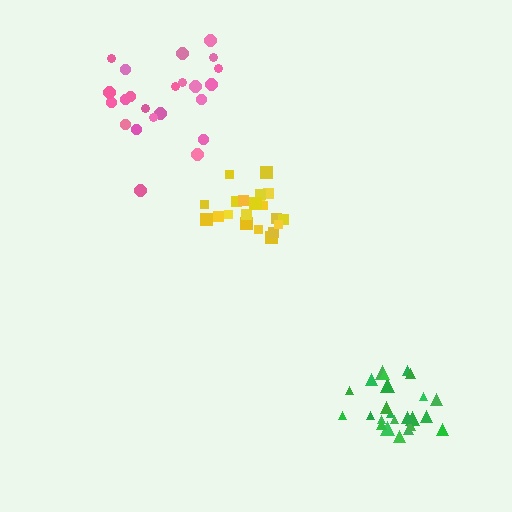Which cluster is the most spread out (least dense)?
Pink.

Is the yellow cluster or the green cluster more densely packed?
Yellow.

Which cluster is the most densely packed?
Yellow.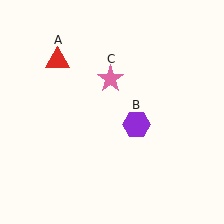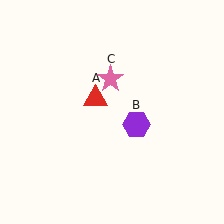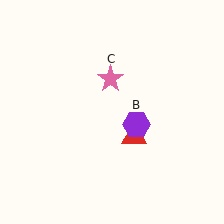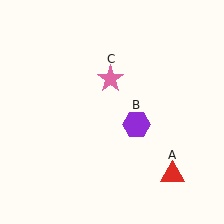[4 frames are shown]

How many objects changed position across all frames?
1 object changed position: red triangle (object A).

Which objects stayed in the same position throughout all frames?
Purple hexagon (object B) and pink star (object C) remained stationary.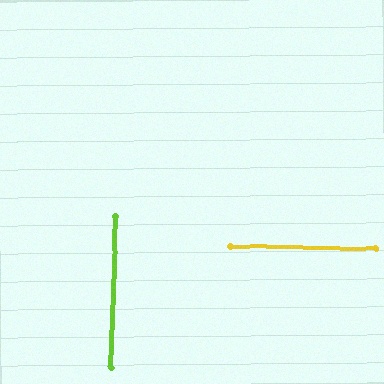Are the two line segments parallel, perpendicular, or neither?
Perpendicular — they meet at approximately 89°.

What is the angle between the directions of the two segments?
Approximately 89 degrees.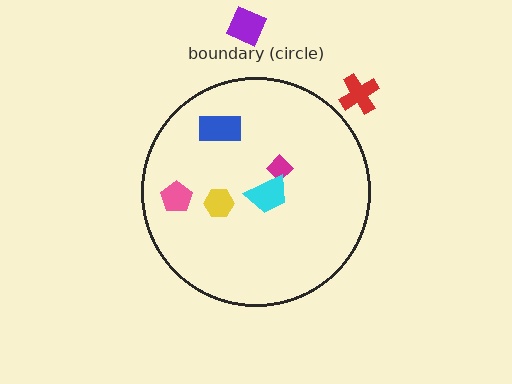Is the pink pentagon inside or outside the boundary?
Inside.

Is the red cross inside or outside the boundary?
Outside.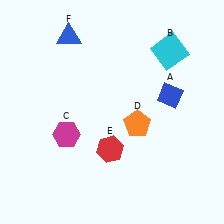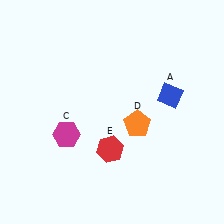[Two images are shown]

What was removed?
The blue triangle (F), the cyan square (B) were removed in Image 2.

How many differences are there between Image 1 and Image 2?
There are 2 differences between the two images.